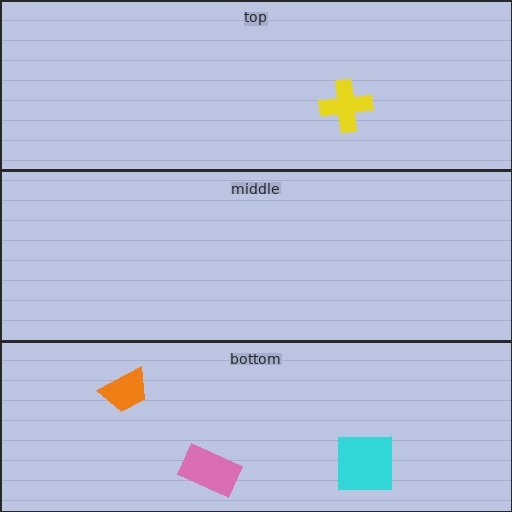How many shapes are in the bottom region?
3.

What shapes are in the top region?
The yellow cross.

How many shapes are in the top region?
1.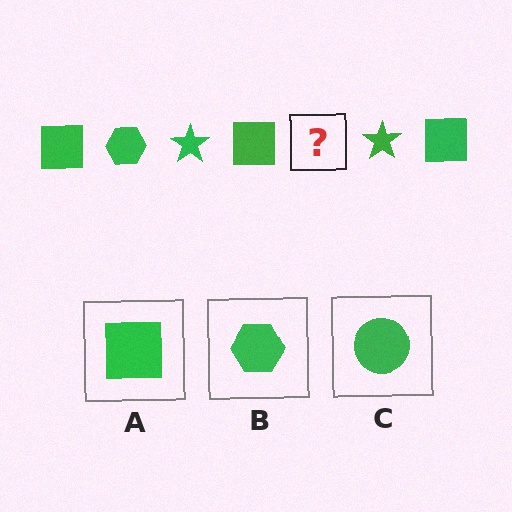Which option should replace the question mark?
Option B.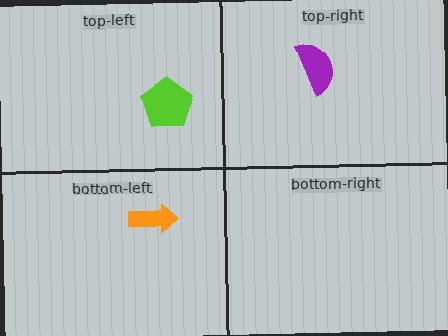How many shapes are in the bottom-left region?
1.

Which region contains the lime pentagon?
The top-left region.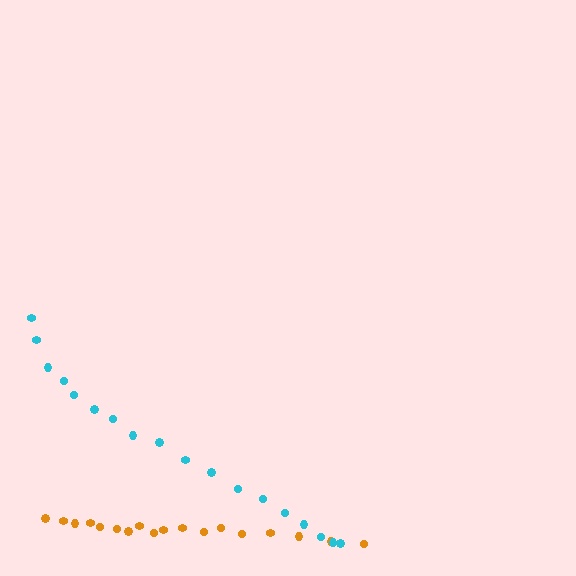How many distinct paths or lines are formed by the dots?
There are 2 distinct paths.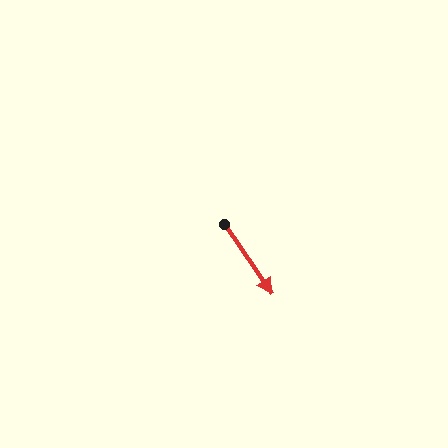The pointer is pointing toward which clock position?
Roughly 5 o'clock.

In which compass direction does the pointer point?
Southeast.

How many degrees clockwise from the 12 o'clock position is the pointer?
Approximately 145 degrees.